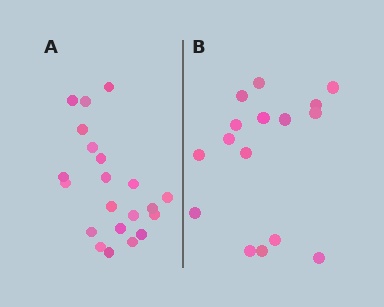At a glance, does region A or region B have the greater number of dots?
Region A (the left region) has more dots.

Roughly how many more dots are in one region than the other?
Region A has about 5 more dots than region B.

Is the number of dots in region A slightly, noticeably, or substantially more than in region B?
Region A has noticeably more, but not dramatically so. The ratio is roughly 1.3 to 1.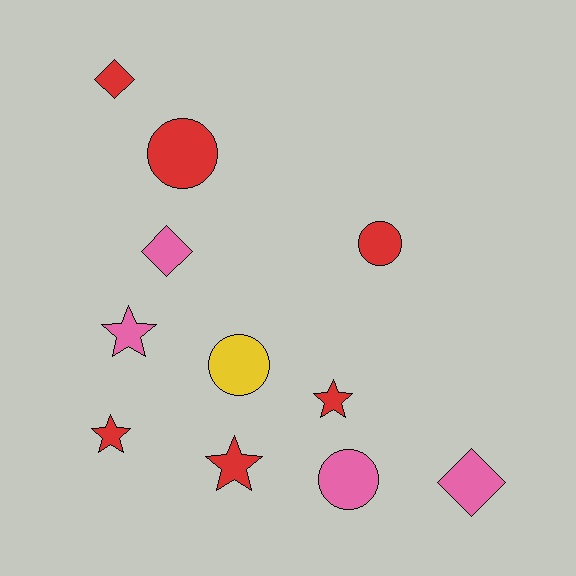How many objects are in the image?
There are 11 objects.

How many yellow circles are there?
There is 1 yellow circle.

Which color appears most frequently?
Red, with 6 objects.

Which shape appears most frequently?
Circle, with 4 objects.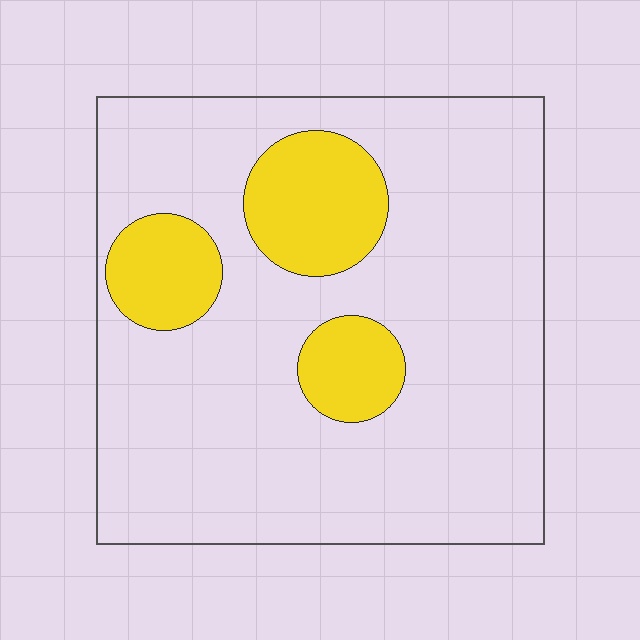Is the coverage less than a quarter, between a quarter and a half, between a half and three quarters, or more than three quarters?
Less than a quarter.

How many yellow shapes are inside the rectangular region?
3.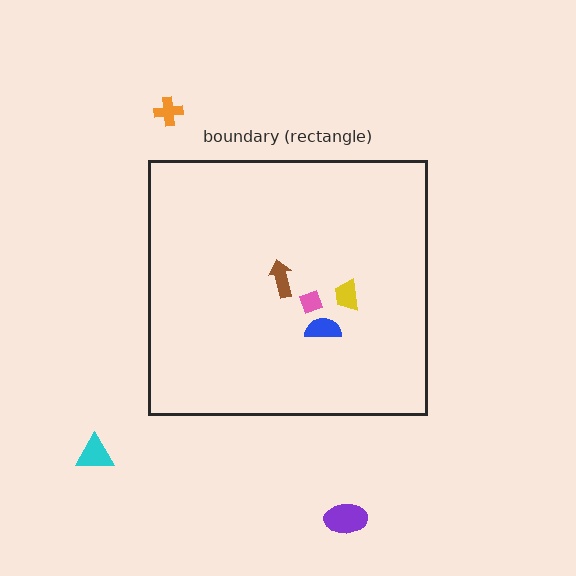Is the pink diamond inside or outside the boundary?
Inside.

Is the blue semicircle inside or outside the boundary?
Inside.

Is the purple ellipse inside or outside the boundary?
Outside.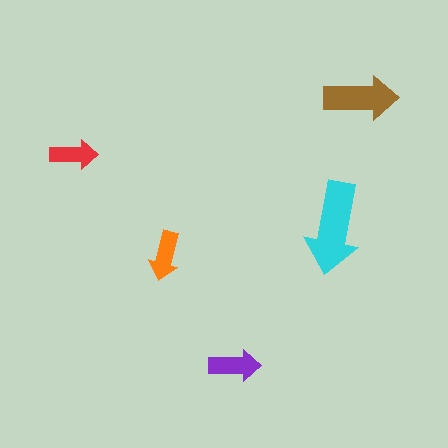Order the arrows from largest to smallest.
the cyan one, the brown one, the purple one, the orange one, the red one.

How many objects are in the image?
There are 5 objects in the image.